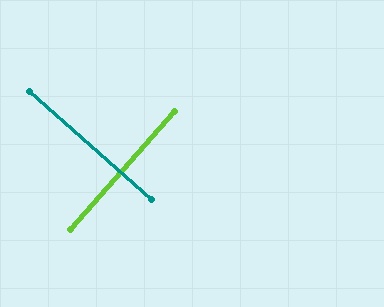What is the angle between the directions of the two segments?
Approximately 90 degrees.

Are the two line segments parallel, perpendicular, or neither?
Perpendicular — they meet at approximately 90°.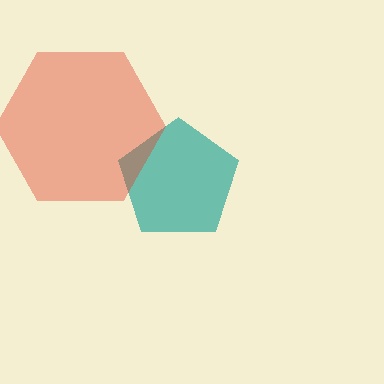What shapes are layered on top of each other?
The layered shapes are: a teal pentagon, a red hexagon.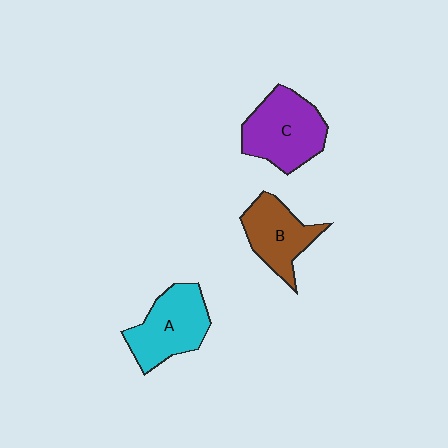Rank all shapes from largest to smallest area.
From largest to smallest: C (purple), A (cyan), B (brown).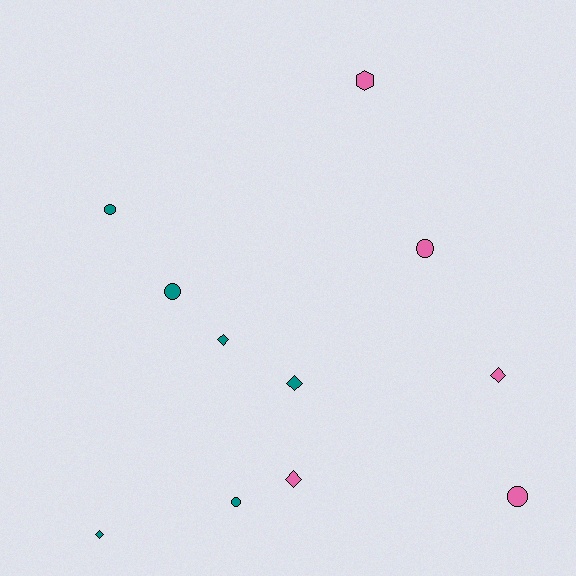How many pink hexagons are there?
There is 1 pink hexagon.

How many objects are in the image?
There are 11 objects.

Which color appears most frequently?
Teal, with 6 objects.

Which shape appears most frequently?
Circle, with 5 objects.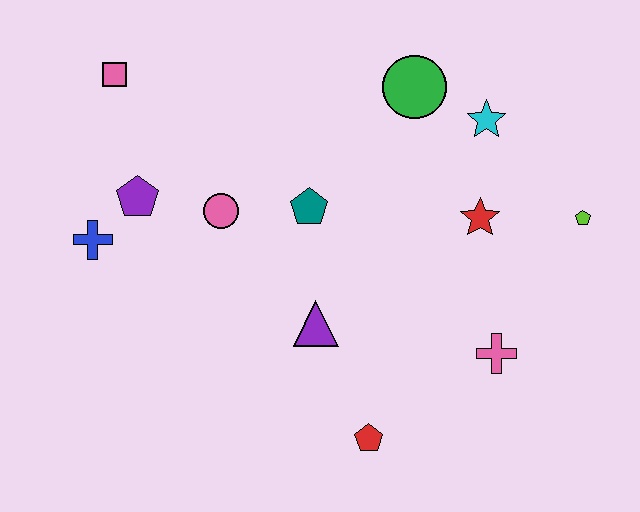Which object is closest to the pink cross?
The red star is closest to the pink cross.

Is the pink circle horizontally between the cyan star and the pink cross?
No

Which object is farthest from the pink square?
The lime pentagon is farthest from the pink square.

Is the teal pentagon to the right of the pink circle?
Yes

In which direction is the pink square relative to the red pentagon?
The pink square is above the red pentagon.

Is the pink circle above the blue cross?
Yes